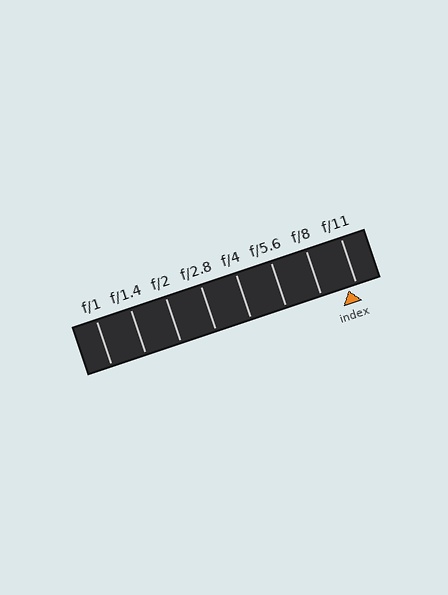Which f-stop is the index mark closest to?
The index mark is closest to f/11.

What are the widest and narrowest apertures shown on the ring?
The widest aperture shown is f/1 and the narrowest is f/11.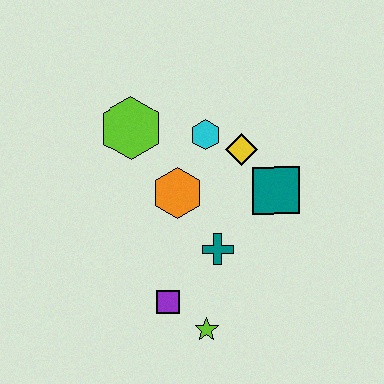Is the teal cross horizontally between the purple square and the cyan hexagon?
No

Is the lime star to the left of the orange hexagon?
No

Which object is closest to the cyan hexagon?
The yellow diamond is closest to the cyan hexagon.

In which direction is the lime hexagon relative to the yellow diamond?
The lime hexagon is to the left of the yellow diamond.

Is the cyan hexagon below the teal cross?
No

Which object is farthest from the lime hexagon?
The lime star is farthest from the lime hexagon.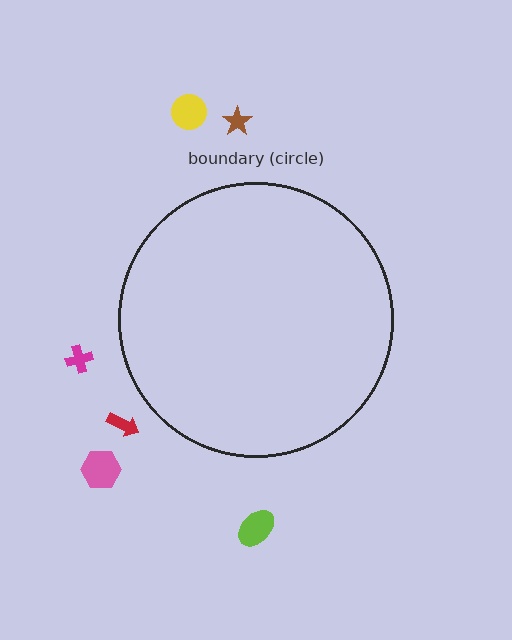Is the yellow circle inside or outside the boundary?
Outside.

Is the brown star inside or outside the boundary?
Outside.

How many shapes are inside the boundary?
0 inside, 6 outside.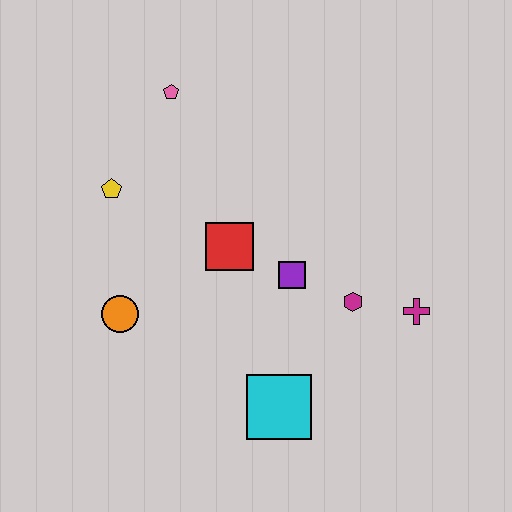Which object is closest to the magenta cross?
The magenta hexagon is closest to the magenta cross.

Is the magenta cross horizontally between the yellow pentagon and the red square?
No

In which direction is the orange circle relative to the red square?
The orange circle is to the left of the red square.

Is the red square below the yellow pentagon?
Yes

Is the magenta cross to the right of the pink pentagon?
Yes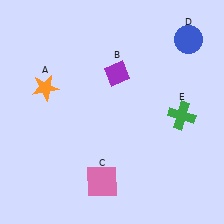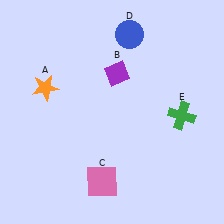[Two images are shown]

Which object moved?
The blue circle (D) moved left.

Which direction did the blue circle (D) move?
The blue circle (D) moved left.